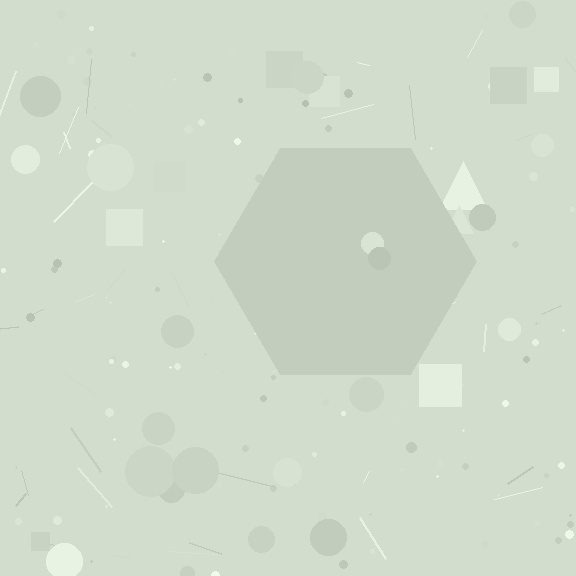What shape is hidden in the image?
A hexagon is hidden in the image.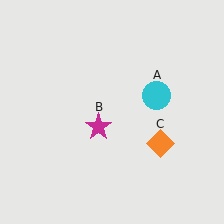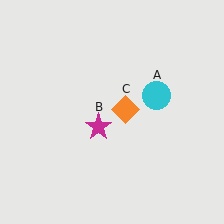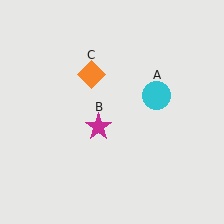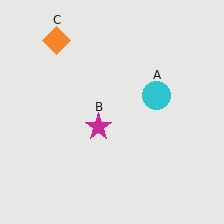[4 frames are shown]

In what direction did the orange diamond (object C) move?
The orange diamond (object C) moved up and to the left.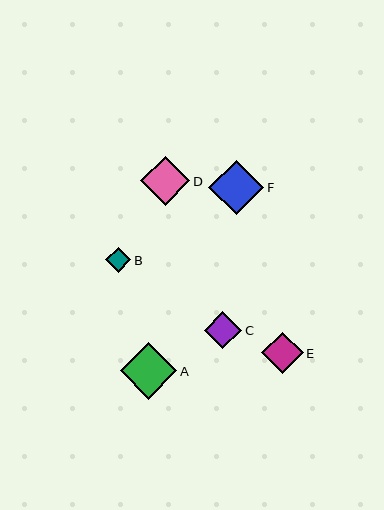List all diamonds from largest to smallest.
From largest to smallest: A, F, D, E, C, B.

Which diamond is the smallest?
Diamond B is the smallest with a size of approximately 25 pixels.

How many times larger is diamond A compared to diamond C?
Diamond A is approximately 1.5 times the size of diamond C.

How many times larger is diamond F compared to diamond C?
Diamond F is approximately 1.5 times the size of diamond C.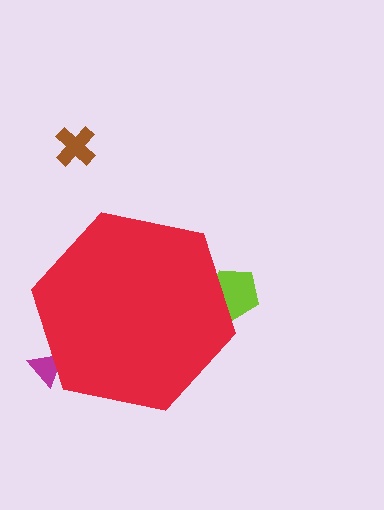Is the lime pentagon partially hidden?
Yes, the lime pentagon is partially hidden behind the red hexagon.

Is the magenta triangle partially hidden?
Yes, the magenta triangle is partially hidden behind the red hexagon.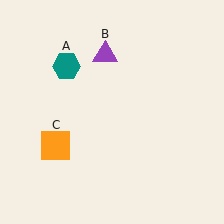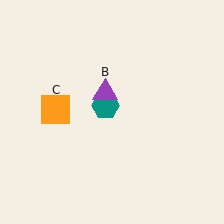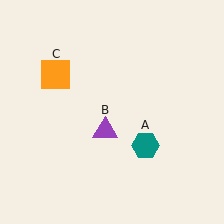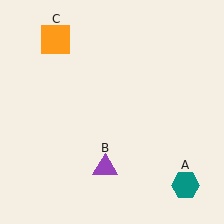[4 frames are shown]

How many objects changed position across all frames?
3 objects changed position: teal hexagon (object A), purple triangle (object B), orange square (object C).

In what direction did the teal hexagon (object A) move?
The teal hexagon (object A) moved down and to the right.